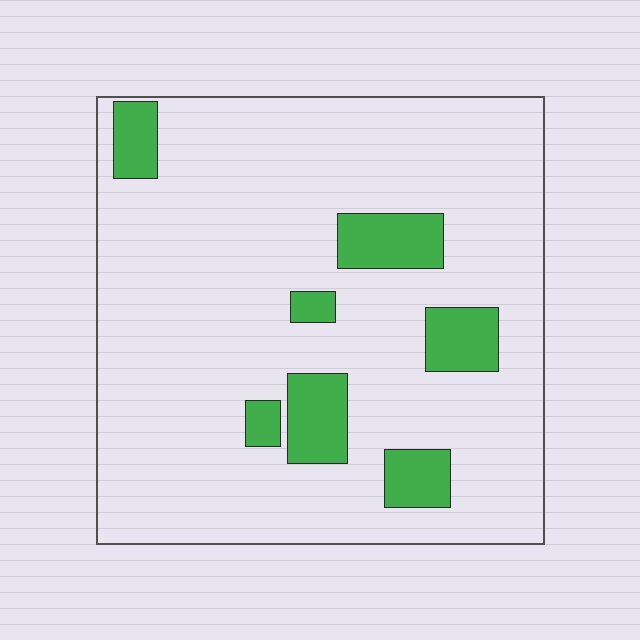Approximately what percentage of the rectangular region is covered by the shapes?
Approximately 15%.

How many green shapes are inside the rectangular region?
7.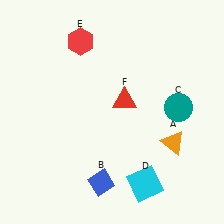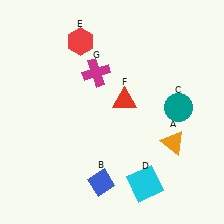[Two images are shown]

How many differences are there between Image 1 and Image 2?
There is 1 difference between the two images.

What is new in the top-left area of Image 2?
A magenta cross (G) was added in the top-left area of Image 2.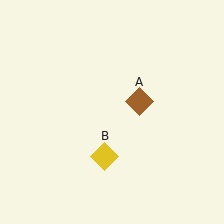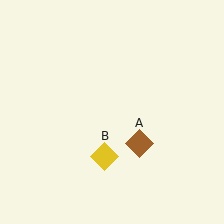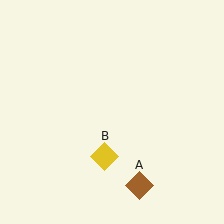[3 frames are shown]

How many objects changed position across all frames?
1 object changed position: brown diamond (object A).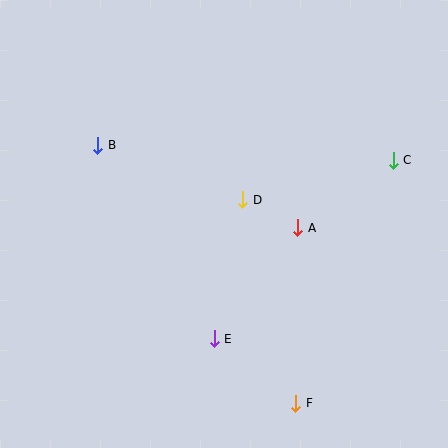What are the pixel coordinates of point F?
Point F is at (296, 403).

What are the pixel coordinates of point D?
Point D is at (243, 200).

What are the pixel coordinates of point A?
Point A is at (298, 228).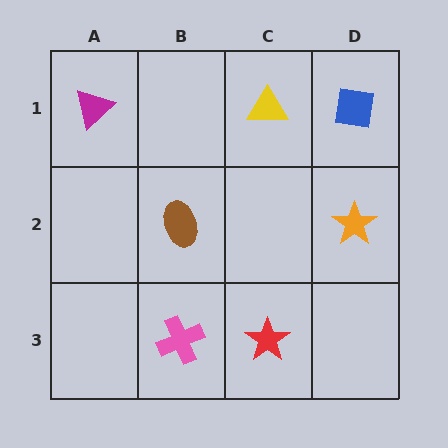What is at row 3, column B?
A pink cross.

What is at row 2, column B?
A brown ellipse.